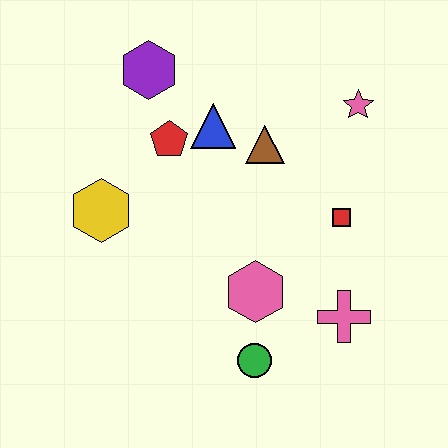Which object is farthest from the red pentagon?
The pink cross is farthest from the red pentagon.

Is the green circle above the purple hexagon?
No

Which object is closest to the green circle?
The pink hexagon is closest to the green circle.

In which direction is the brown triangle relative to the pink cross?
The brown triangle is above the pink cross.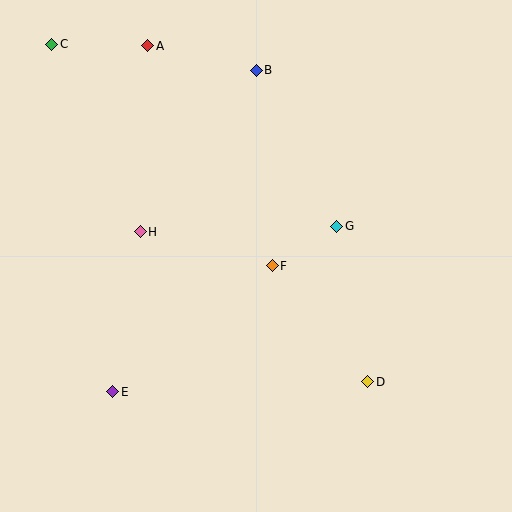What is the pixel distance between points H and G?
The distance between H and G is 196 pixels.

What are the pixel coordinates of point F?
Point F is at (272, 266).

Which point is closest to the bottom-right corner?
Point D is closest to the bottom-right corner.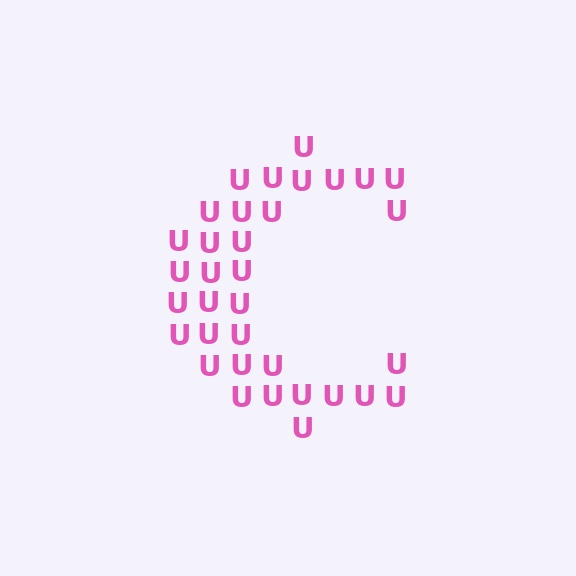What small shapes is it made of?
It is made of small letter U's.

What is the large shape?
The large shape is the letter C.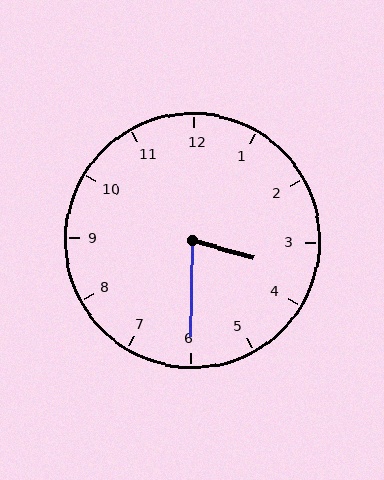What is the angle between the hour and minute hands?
Approximately 75 degrees.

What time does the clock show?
3:30.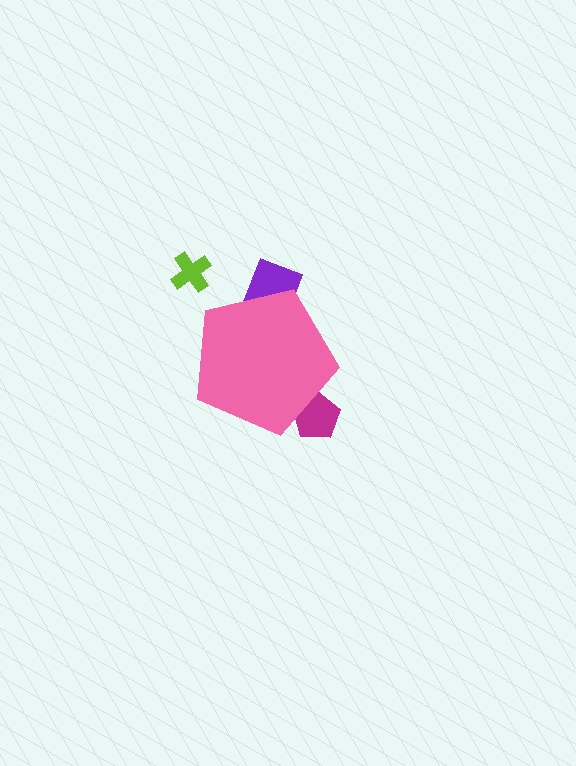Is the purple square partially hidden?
Yes, the purple square is partially hidden behind the pink pentagon.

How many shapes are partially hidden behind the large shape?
2 shapes are partially hidden.